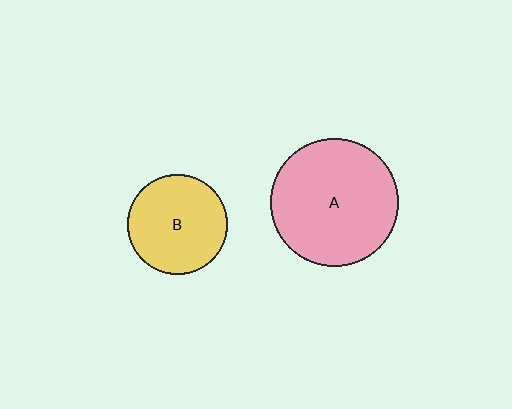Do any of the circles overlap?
No, none of the circles overlap.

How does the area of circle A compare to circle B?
Approximately 1.6 times.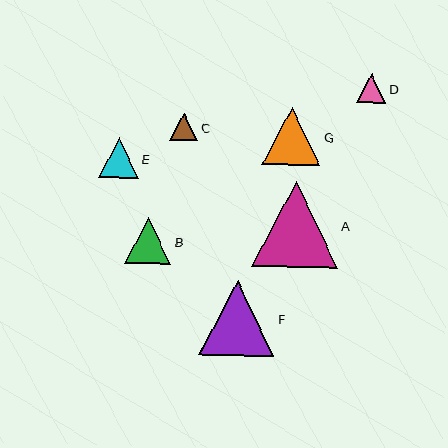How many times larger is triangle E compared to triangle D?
Triangle E is approximately 1.4 times the size of triangle D.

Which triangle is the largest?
Triangle A is the largest with a size of approximately 86 pixels.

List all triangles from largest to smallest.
From largest to smallest: A, F, G, B, E, D, C.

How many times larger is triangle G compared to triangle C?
Triangle G is approximately 2.1 times the size of triangle C.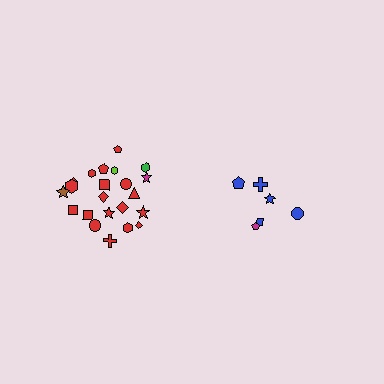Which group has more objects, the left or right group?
The left group.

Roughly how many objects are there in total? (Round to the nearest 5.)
Roughly 30 objects in total.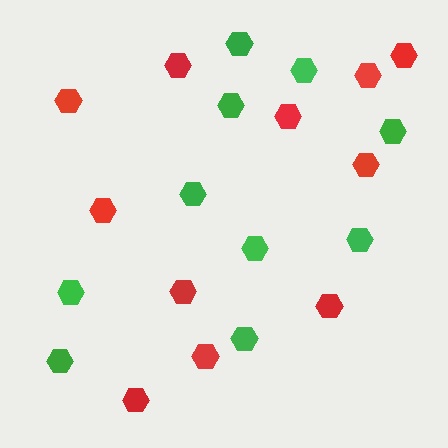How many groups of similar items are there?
There are 2 groups: one group of red hexagons (11) and one group of green hexagons (10).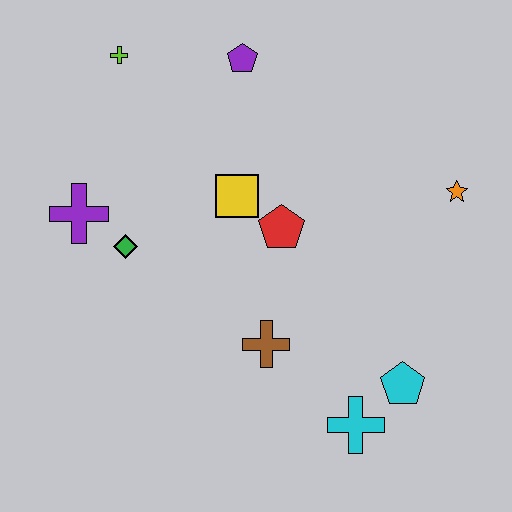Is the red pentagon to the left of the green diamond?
No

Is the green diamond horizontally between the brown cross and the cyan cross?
No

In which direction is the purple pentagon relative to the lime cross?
The purple pentagon is to the right of the lime cross.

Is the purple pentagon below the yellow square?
No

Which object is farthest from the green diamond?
The orange star is farthest from the green diamond.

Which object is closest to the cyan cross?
The cyan pentagon is closest to the cyan cross.